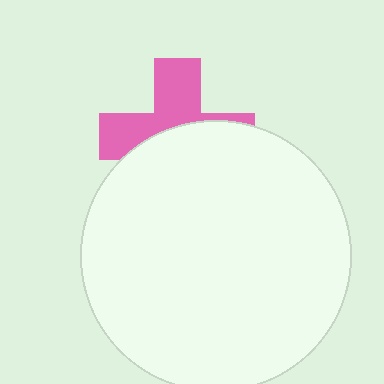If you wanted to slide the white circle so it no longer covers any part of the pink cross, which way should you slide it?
Slide it down — that is the most direct way to separate the two shapes.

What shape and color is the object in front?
The object in front is a white circle.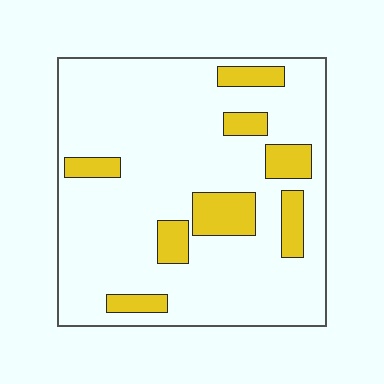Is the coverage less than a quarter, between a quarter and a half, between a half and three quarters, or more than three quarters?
Less than a quarter.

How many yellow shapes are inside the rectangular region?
8.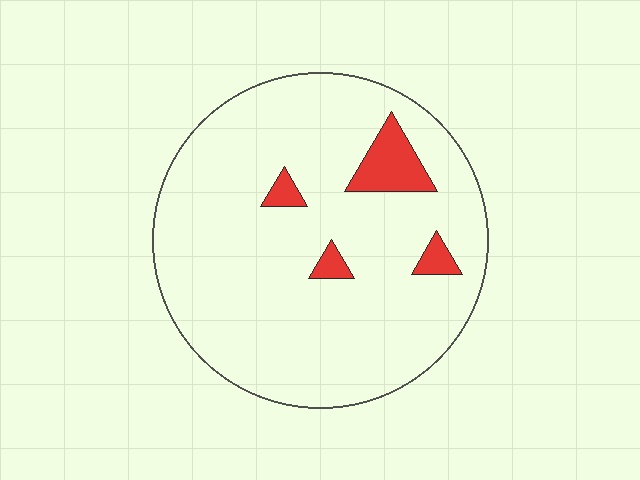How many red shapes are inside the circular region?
4.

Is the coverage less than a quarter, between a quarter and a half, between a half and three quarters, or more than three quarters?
Less than a quarter.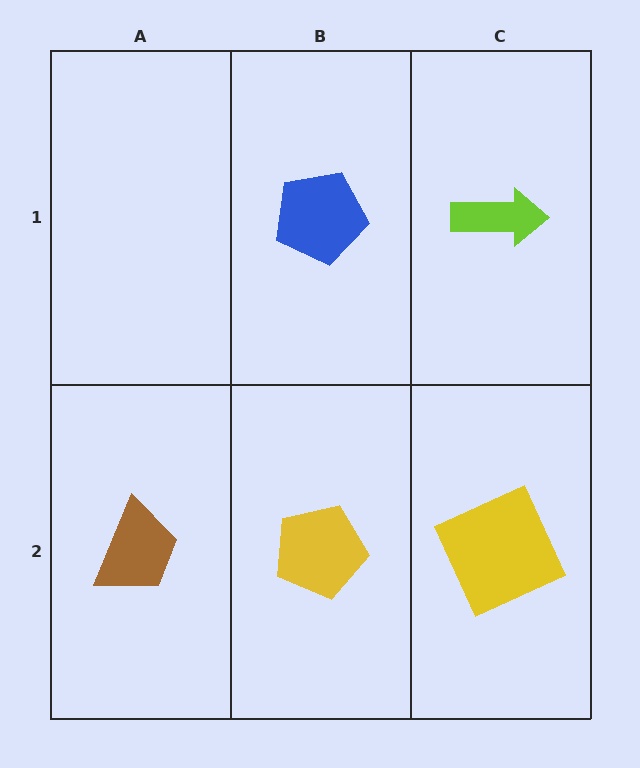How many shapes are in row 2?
3 shapes.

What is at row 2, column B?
A yellow pentagon.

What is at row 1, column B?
A blue pentagon.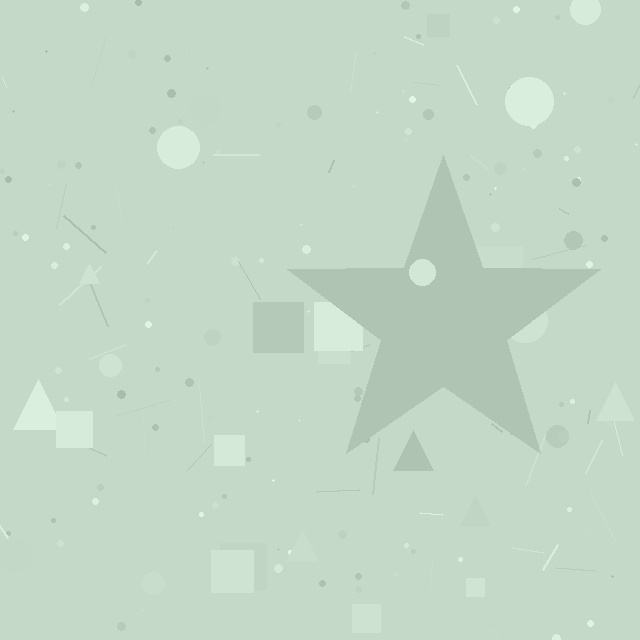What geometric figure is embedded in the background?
A star is embedded in the background.